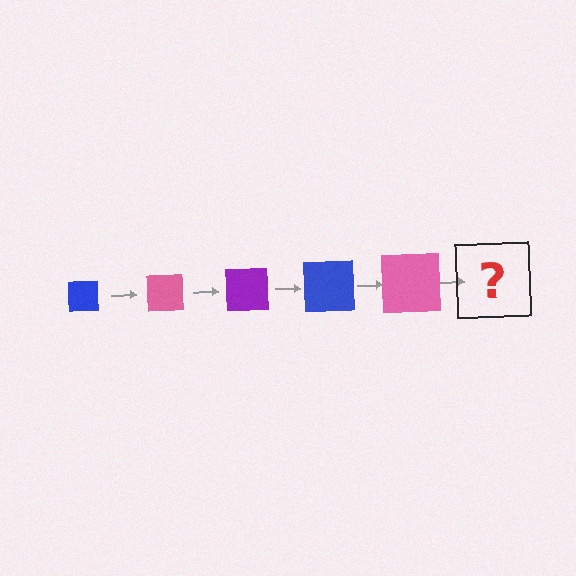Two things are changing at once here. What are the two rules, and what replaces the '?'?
The two rules are that the square grows larger each step and the color cycles through blue, pink, and purple. The '?' should be a purple square, larger than the previous one.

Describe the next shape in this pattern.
It should be a purple square, larger than the previous one.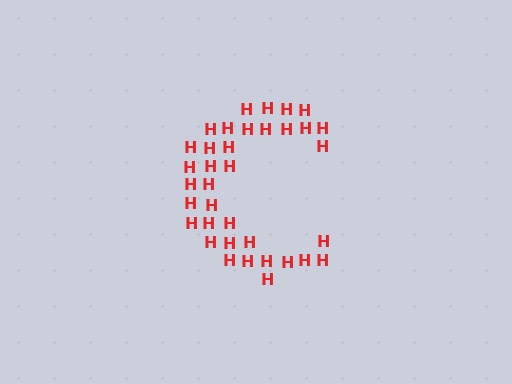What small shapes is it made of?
It is made of small letter H's.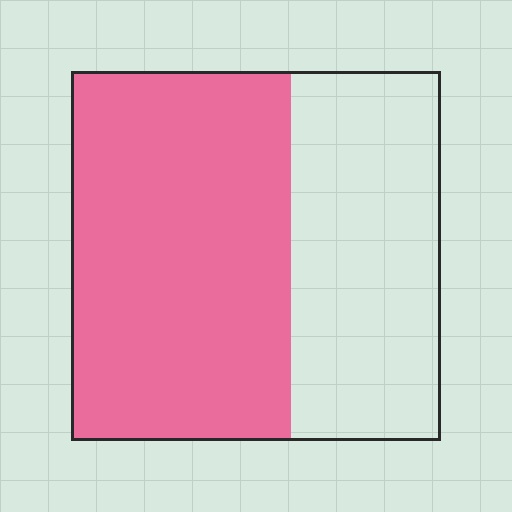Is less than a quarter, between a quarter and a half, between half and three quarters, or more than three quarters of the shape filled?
Between half and three quarters.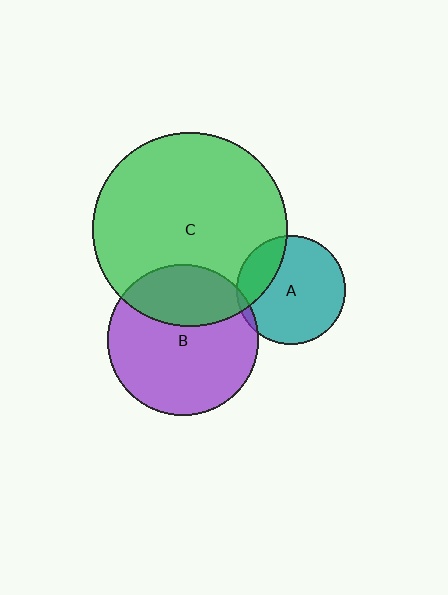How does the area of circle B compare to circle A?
Approximately 1.9 times.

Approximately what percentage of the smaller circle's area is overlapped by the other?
Approximately 20%.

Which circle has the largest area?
Circle C (green).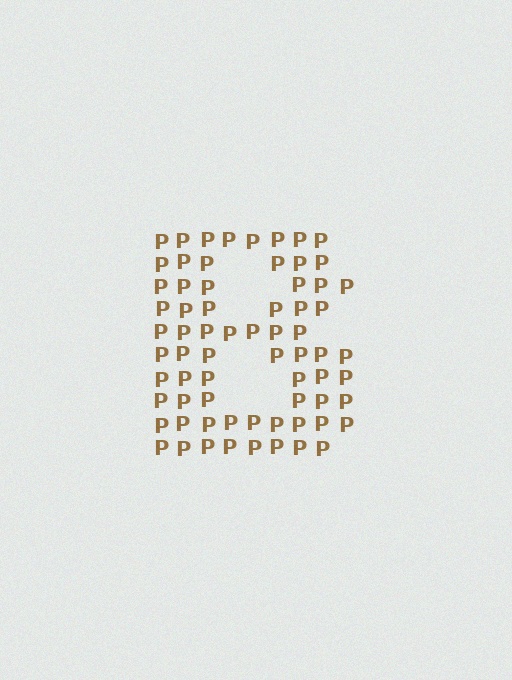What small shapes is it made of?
It is made of small letter P's.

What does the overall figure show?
The overall figure shows the letter B.